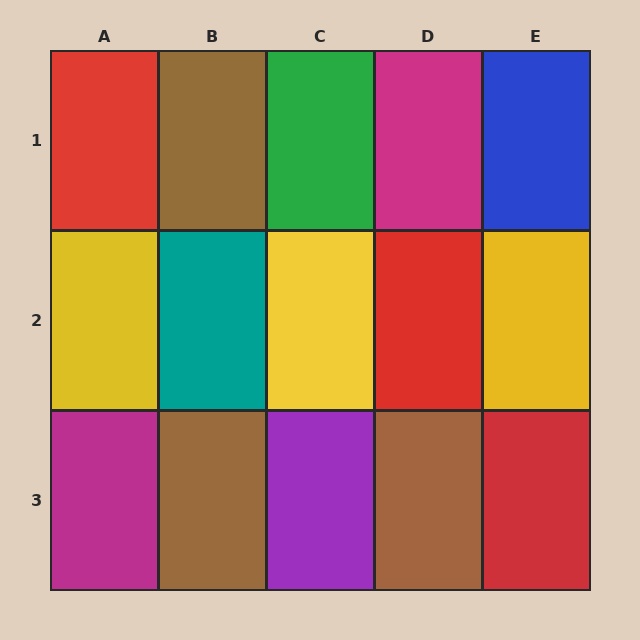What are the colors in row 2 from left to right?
Yellow, teal, yellow, red, yellow.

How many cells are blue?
1 cell is blue.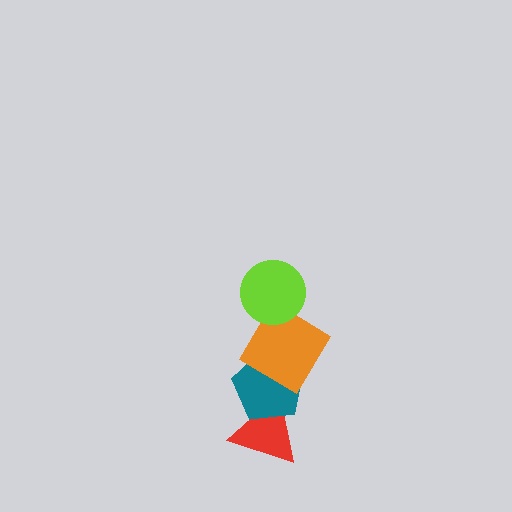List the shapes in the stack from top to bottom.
From top to bottom: the lime circle, the orange diamond, the teal pentagon, the red triangle.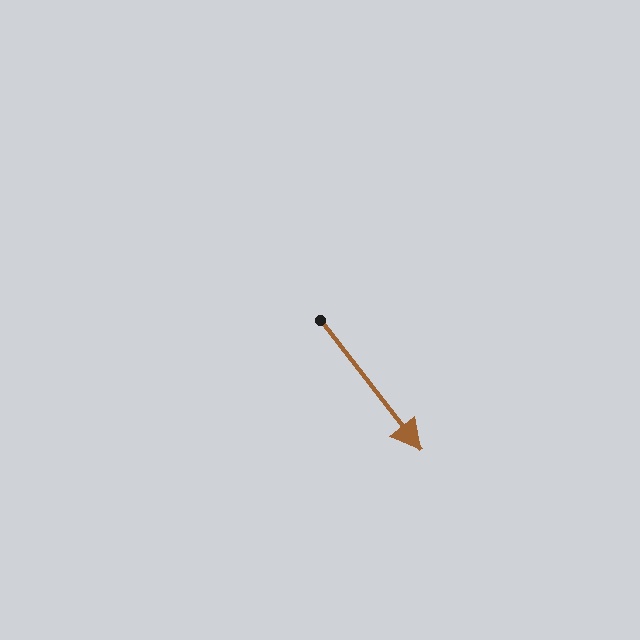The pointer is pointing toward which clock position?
Roughly 5 o'clock.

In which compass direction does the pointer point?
Southeast.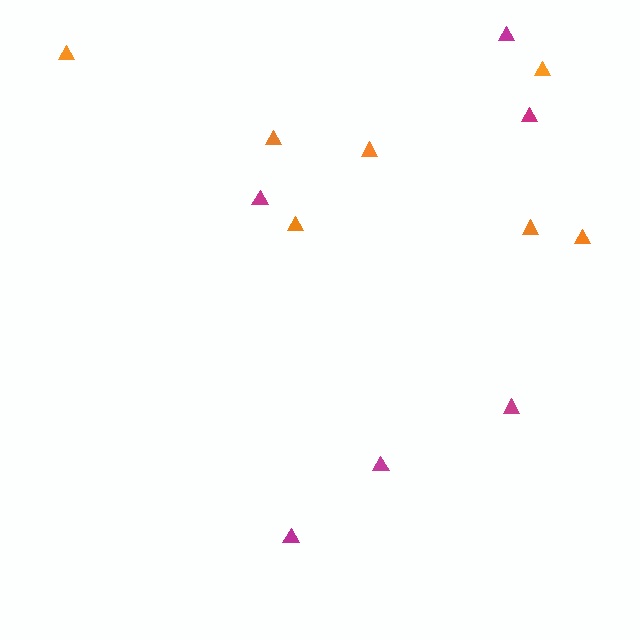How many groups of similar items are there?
There are 2 groups: one group of orange triangles (7) and one group of magenta triangles (6).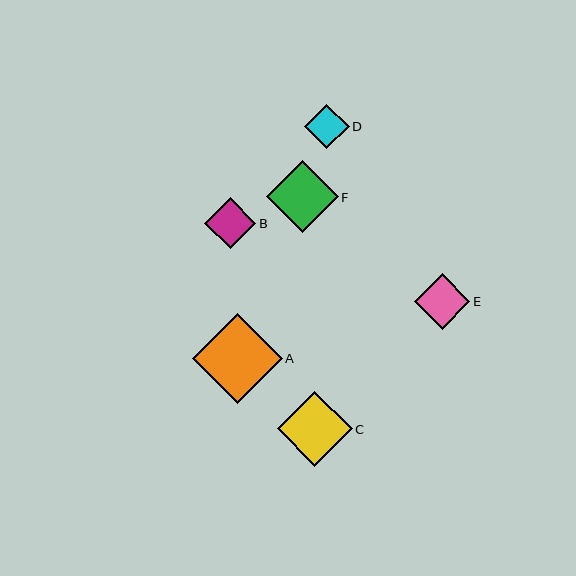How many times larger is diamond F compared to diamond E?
Diamond F is approximately 1.3 times the size of diamond E.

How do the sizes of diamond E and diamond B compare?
Diamond E and diamond B are approximately the same size.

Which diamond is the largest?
Diamond A is the largest with a size of approximately 90 pixels.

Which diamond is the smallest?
Diamond D is the smallest with a size of approximately 45 pixels.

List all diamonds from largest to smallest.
From largest to smallest: A, C, F, E, B, D.